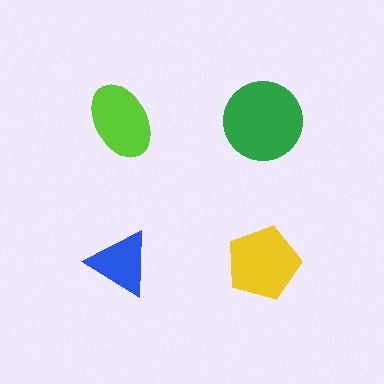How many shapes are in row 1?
2 shapes.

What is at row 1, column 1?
A lime ellipse.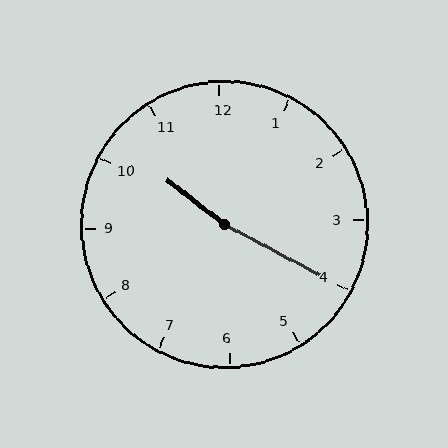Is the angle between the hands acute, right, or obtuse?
It is obtuse.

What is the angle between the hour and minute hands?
Approximately 170 degrees.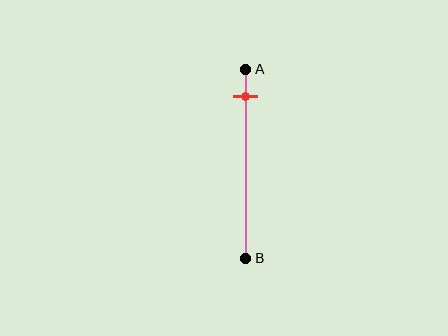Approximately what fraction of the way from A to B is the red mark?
The red mark is approximately 15% of the way from A to B.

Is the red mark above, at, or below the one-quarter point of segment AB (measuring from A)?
The red mark is above the one-quarter point of segment AB.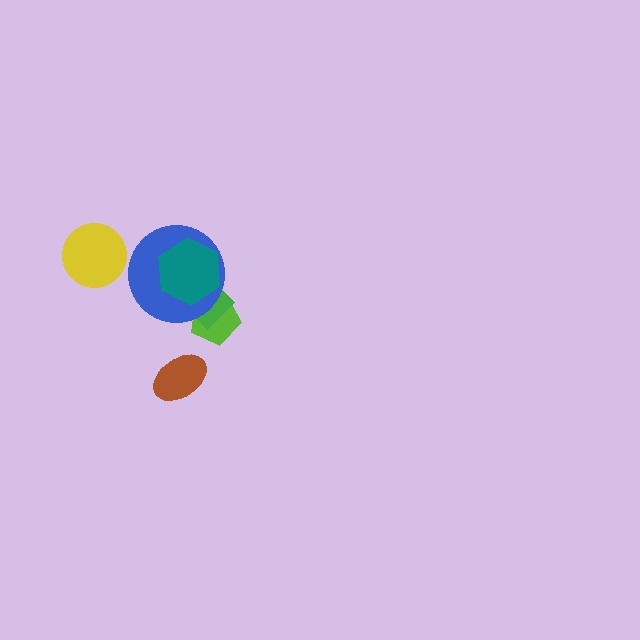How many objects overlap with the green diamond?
3 objects overlap with the green diamond.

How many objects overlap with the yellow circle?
0 objects overlap with the yellow circle.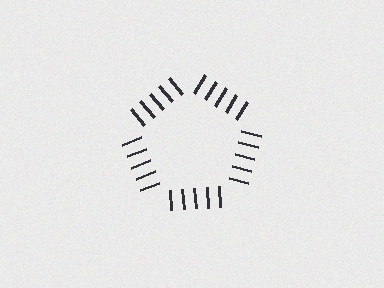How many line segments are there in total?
25 — 5 along each of the 5 edges.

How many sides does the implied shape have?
5 sides — the line-ends trace a pentagon.